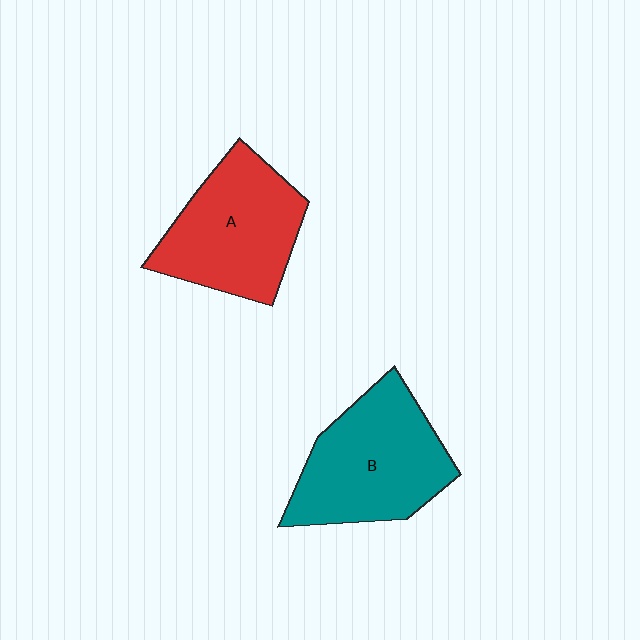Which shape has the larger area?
Shape B (teal).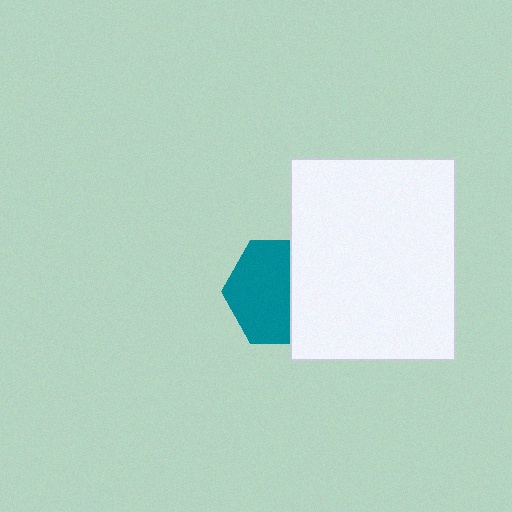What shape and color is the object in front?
The object in front is a white rectangle.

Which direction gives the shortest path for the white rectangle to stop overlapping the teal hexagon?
Moving right gives the shortest separation.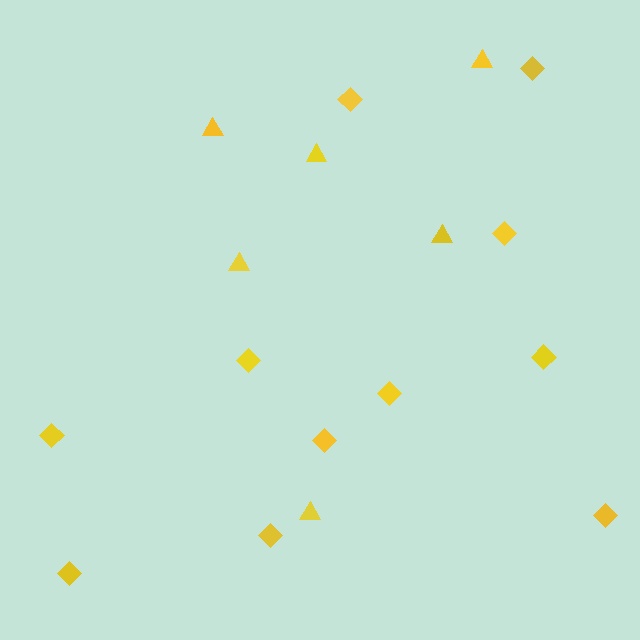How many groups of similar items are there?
There are 2 groups: one group of triangles (6) and one group of diamonds (11).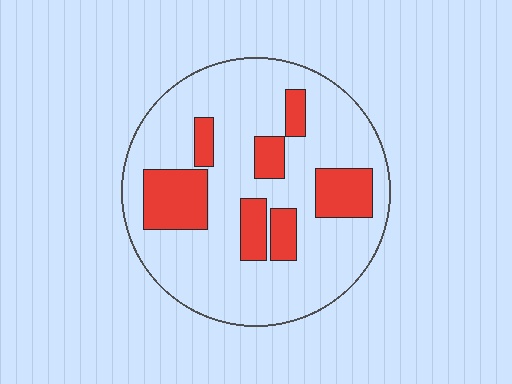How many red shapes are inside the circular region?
7.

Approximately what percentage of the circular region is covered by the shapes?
Approximately 25%.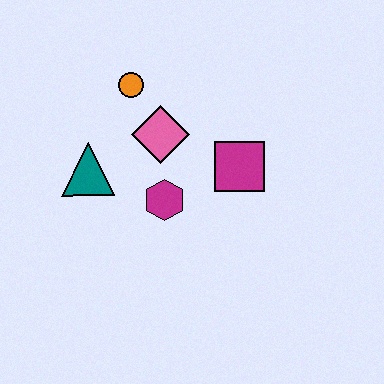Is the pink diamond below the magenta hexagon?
No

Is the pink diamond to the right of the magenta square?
No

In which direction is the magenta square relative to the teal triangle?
The magenta square is to the right of the teal triangle.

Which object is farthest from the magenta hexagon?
The orange circle is farthest from the magenta hexagon.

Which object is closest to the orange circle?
The pink diamond is closest to the orange circle.